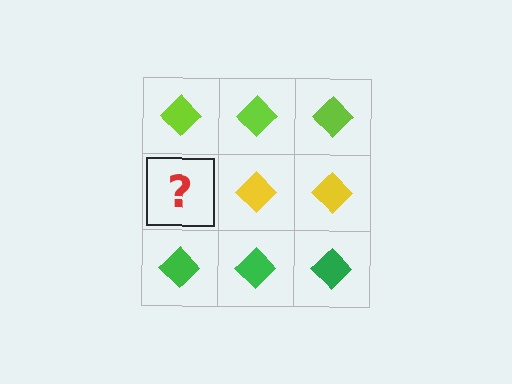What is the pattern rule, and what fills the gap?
The rule is that each row has a consistent color. The gap should be filled with a yellow diamond.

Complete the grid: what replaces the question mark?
The question mark should be replaced with a yellow diamond.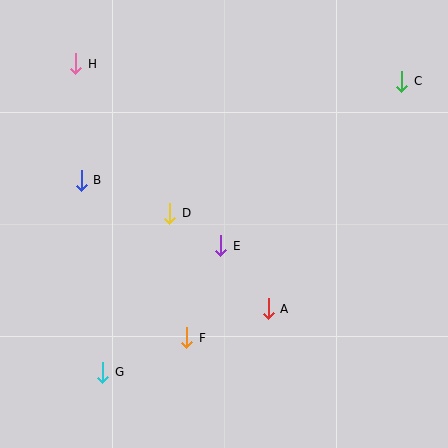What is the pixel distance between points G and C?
The distance between G and C is 417 pixels.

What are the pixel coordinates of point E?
Point E is at (221, 246).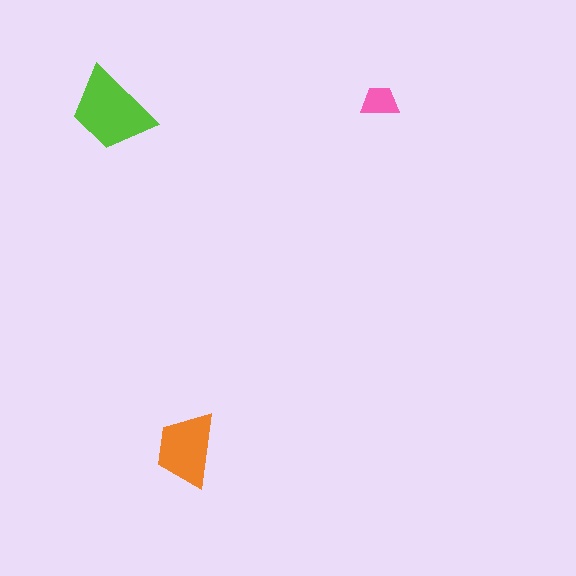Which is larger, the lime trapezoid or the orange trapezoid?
The lime one.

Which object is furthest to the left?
The lime trapezoid is leftmost.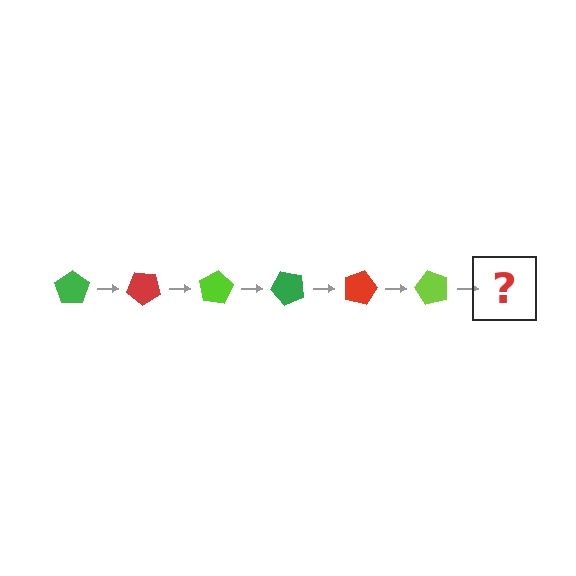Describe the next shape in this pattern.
It should be a green pentagon, rotated 240 degrees from the start.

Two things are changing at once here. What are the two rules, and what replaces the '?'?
The two rules are that it rotates 40 degrees each step and the color cycles through green, red, and lime. The '?' should be a green pentagon, rotated 240 degrees from the start.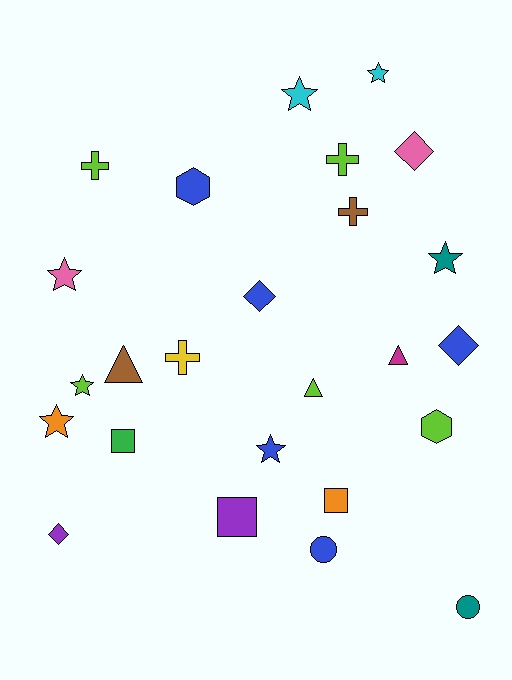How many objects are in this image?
There are 25 objects.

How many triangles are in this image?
There are 3 triangles.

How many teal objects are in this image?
There are 2 teal objects.